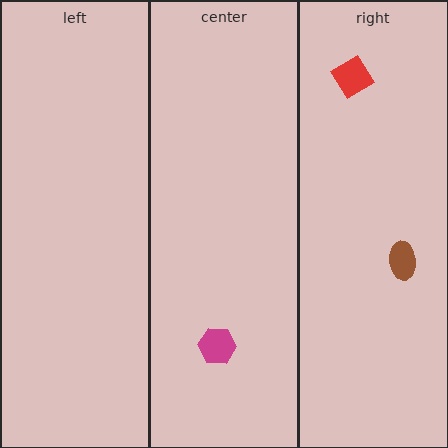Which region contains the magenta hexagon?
The center region.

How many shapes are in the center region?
1.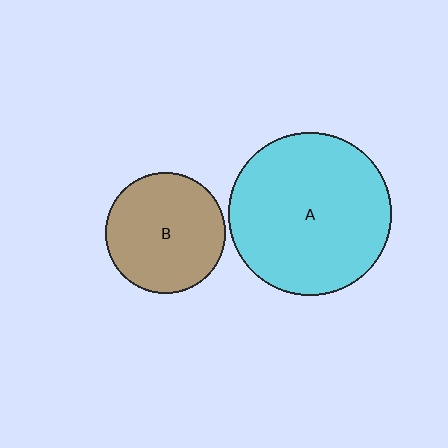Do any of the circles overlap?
No, none of the circles overlap.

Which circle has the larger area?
Circle A (cyan).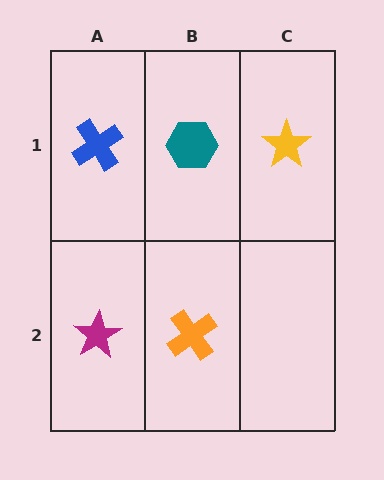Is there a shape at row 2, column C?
No, that cell is empty.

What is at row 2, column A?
A magenta star.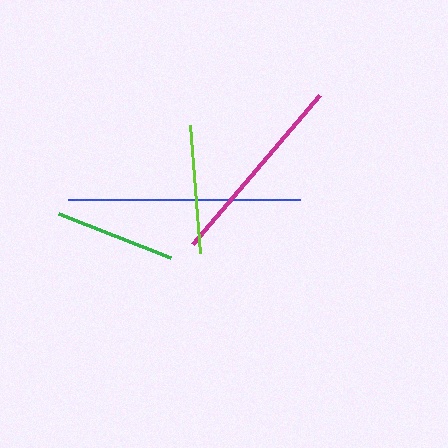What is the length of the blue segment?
The blue segment is approximately 233 pixels long.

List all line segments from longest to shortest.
From longest to shortest: blue, magenta, lime, green.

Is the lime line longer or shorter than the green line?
The lime line is longer than the green line.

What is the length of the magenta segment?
The magenta segment is approximately 196 pixels long.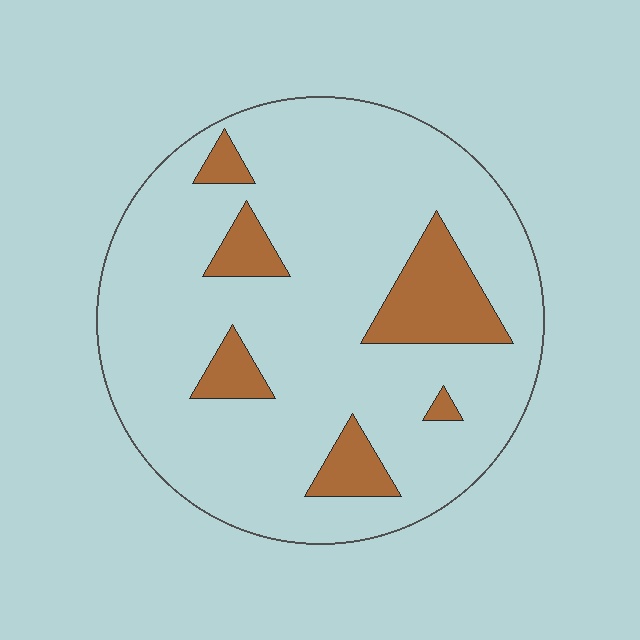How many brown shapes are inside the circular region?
6.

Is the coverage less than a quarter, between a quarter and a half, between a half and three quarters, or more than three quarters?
Less than a quarter.